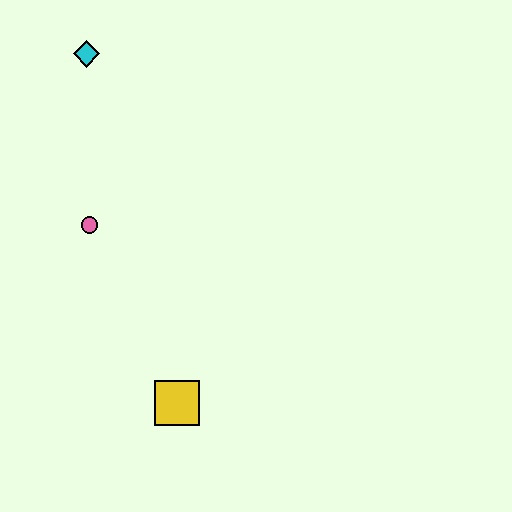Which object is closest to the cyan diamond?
The pink circle is closest to the cyan diamond.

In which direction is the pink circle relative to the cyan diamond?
The pink circle is below the cyan diamond.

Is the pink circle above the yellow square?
Yes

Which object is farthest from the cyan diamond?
The yellow square is farthest from the cyan diamond.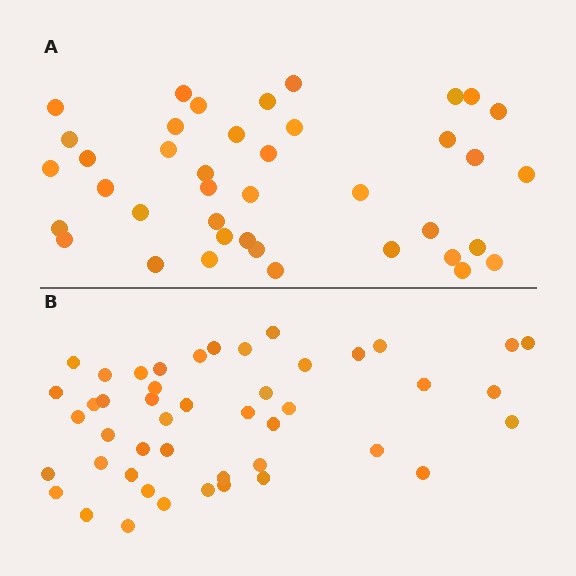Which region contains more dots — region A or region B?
Region B (the bottom region) has more dots.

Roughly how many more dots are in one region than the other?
Region B has about 6 more dots than region A.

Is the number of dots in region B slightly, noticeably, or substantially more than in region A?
Region B has only slightly more — the two regions are fairly close. The ratio is roughly 1.1 to 1.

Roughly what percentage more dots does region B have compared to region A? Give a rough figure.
About 15% more.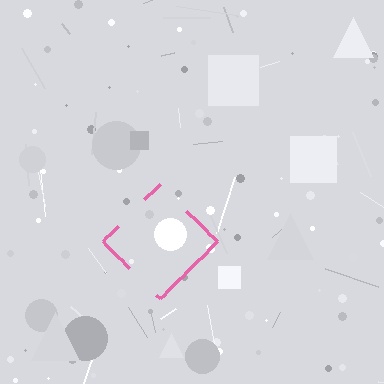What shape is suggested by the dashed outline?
The dashed outline suggests a diamond.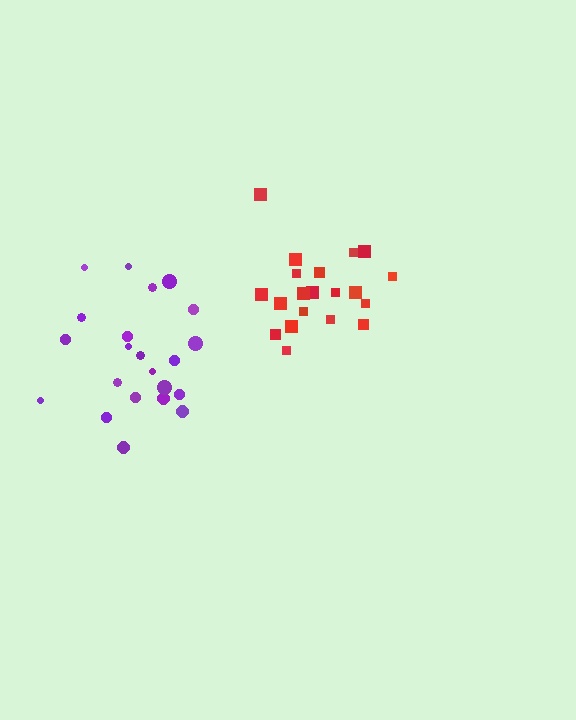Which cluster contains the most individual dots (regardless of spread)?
Purple (23).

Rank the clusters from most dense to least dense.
red, purple.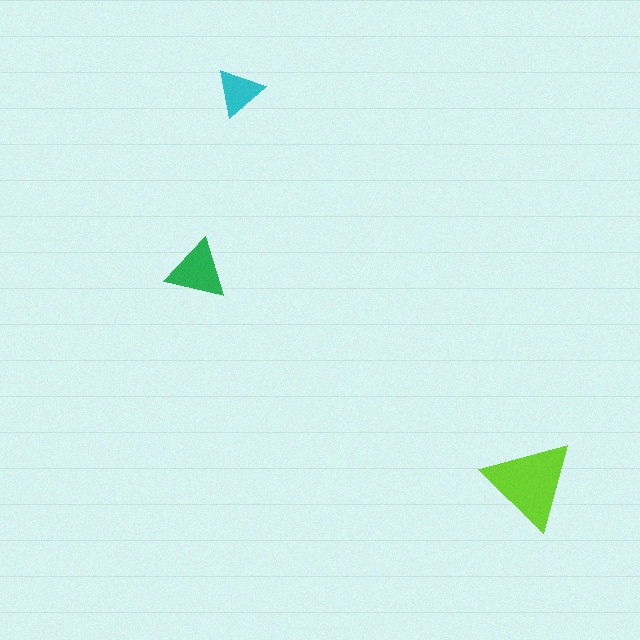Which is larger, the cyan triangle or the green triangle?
The green one.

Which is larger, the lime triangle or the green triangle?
The lime one.